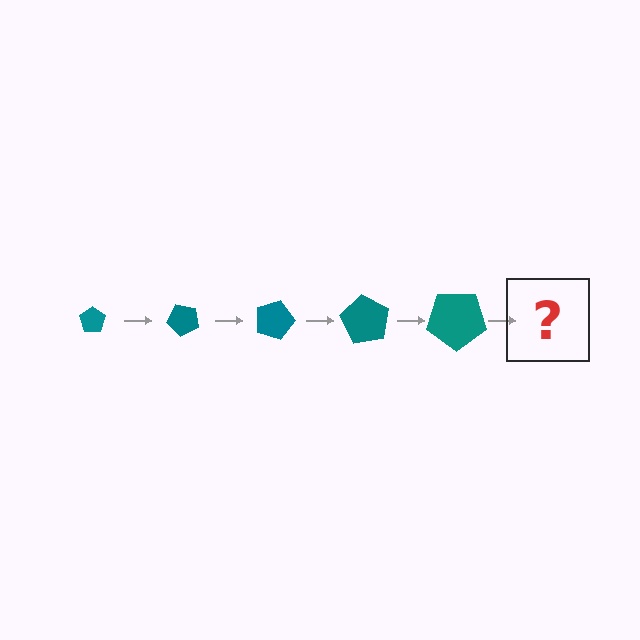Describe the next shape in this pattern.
It should be a pentagon, larger than the previous one and rotated 225 degrees from the start.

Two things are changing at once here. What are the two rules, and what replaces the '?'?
The two rules are that the pentagon grows larger each step and it rotates 45 degrees each step. The '?' should be a pentagon, larger than the previous one and rotated 225 degrees from the start.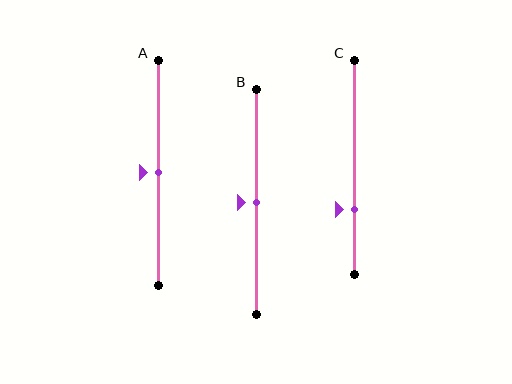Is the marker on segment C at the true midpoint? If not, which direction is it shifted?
No, the marker on segment C is shifted downward by about 20% of the segment length.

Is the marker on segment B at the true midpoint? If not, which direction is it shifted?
Yes, the marker on segment B is at the true midpoint.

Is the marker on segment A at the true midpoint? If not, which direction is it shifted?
Yes, the marker on segment A is at the true midpoint.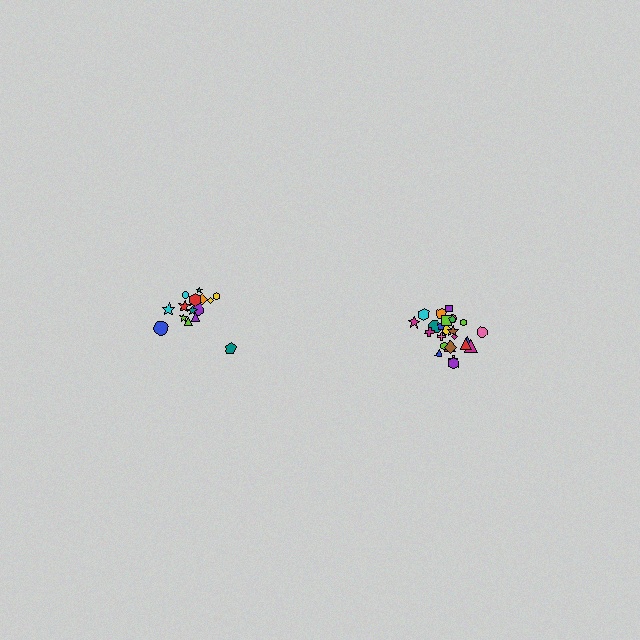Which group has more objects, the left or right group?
The right group.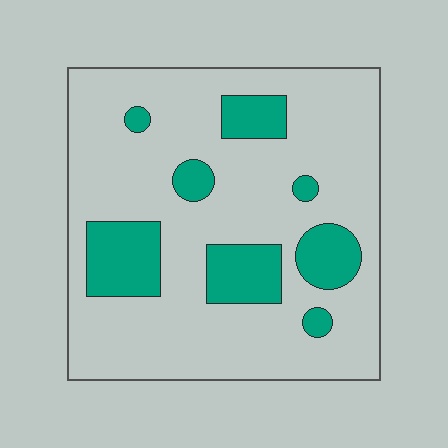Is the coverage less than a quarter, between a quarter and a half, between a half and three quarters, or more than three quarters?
Less than a quarter.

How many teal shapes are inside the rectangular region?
8.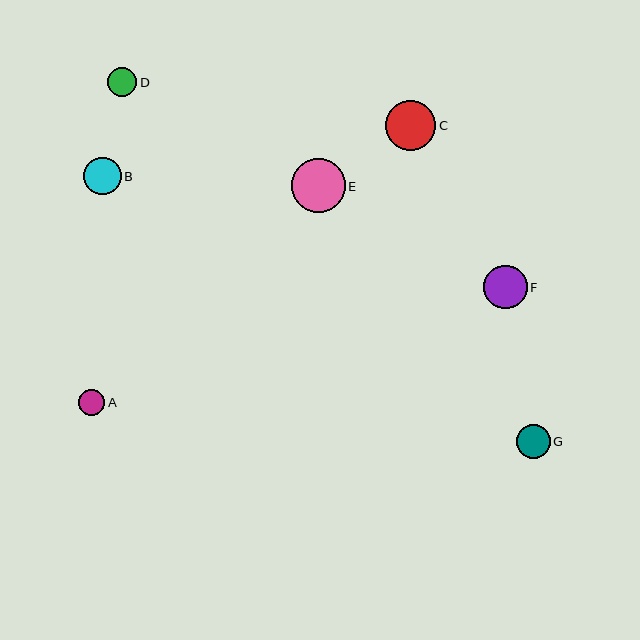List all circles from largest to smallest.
From largest to smallest: E, C, F, B, G, D, A.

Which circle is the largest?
Circle E is the largest with a size of approximately 54 pixels.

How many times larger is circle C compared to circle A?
Circle C is approximately 1.9 times the size of circle A.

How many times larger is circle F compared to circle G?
Circle F is approximately 1.3 times the size of circle G.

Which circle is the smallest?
Circle A is the smallest with a size of approximately 26 pixels.